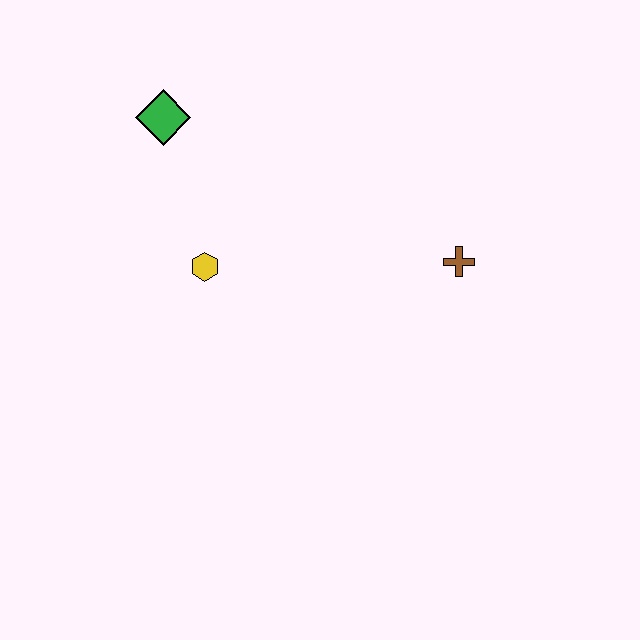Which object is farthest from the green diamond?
The brown cross is farthest from the green diamond.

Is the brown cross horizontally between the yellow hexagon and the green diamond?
No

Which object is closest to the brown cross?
The yellow hexagon is closest to the brown cross.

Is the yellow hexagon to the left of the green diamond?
No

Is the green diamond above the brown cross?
Yes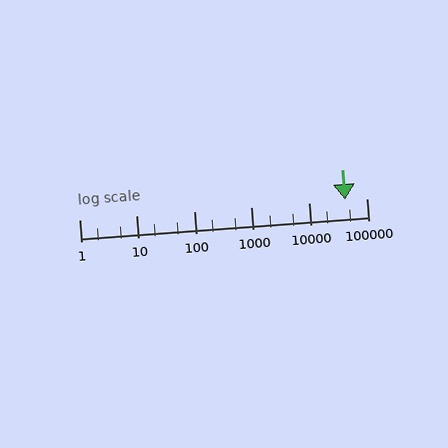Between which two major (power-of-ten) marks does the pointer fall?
The pointer is between 10000 and 100000.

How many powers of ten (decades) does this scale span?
The scale spans 5 decades, from 1 to 100000.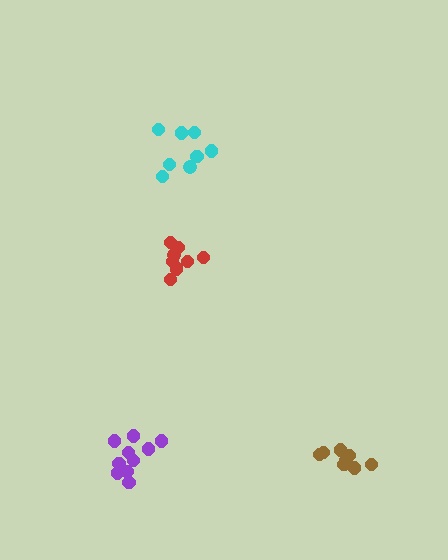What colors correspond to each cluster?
The clusters are colored: brown, purple, cyan, red.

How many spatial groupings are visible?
There are 4 spatial groupings.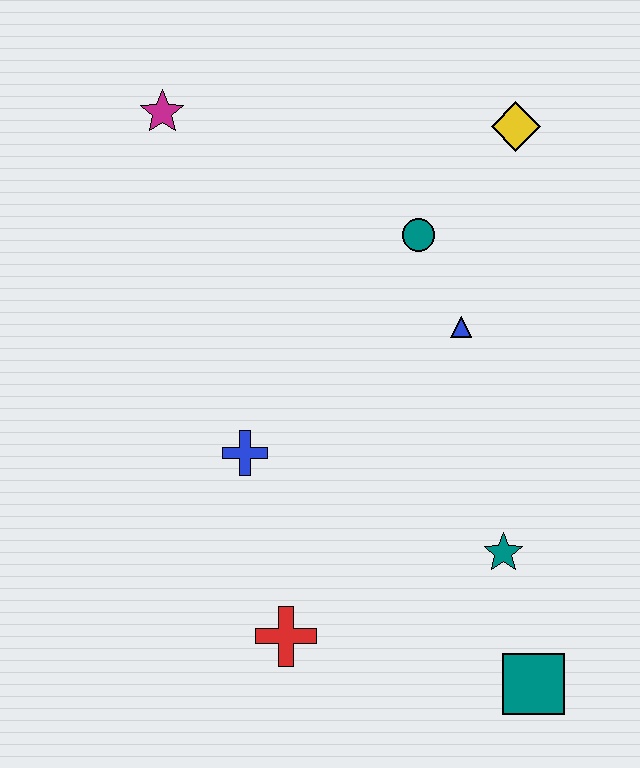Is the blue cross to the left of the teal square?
Yes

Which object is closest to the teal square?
The teal star is closest to the teal square.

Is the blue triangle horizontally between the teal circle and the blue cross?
No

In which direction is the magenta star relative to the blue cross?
The magenta star is above the blue cross.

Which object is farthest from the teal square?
The magenta star is farthest from the teal square.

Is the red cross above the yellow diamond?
No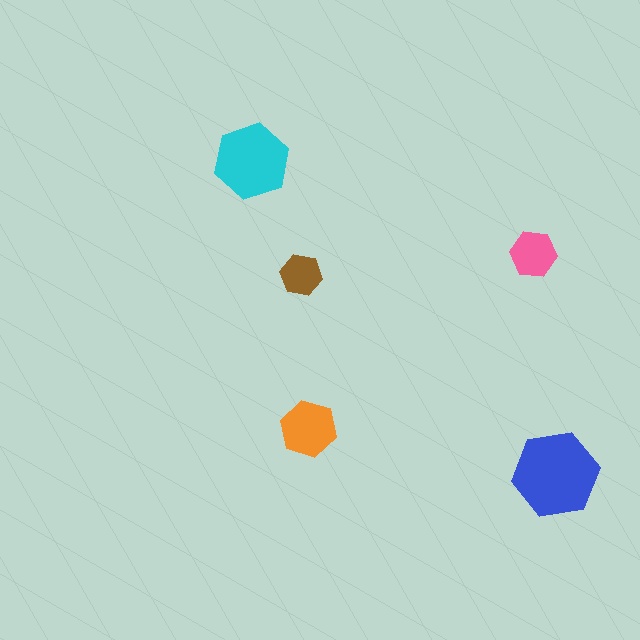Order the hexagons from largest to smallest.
the blue one, the cyan one, the orange one, the pink one, the brown one.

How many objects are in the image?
There are 5 objects in the image.